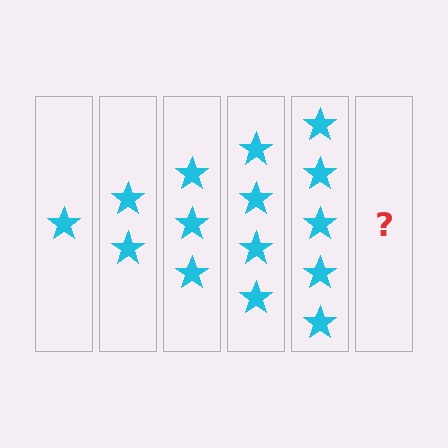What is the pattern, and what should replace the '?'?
The pattern is that each step adds one more star. The '?' should be 6 stars.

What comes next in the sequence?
The next element should be 6 stars.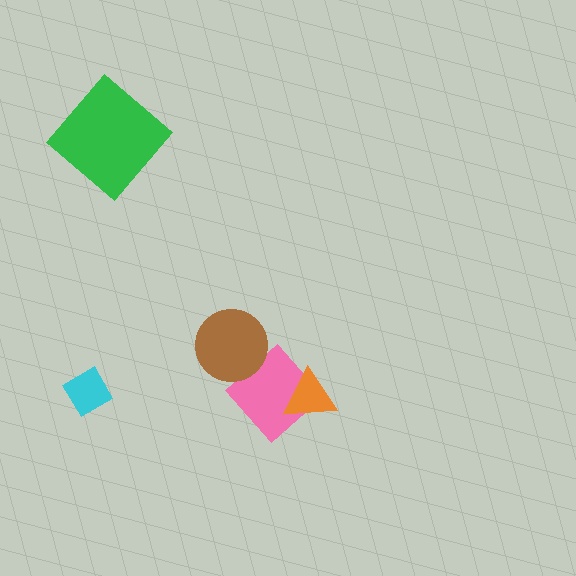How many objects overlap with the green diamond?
0 objects overlap with the green diamond.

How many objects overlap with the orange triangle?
1 object overlaps with the orange triangle.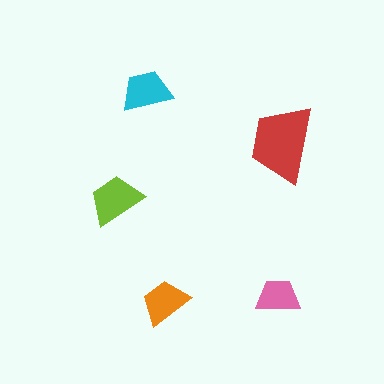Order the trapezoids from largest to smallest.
the red one, the lime one, the cyan one, the orange one, the pink one.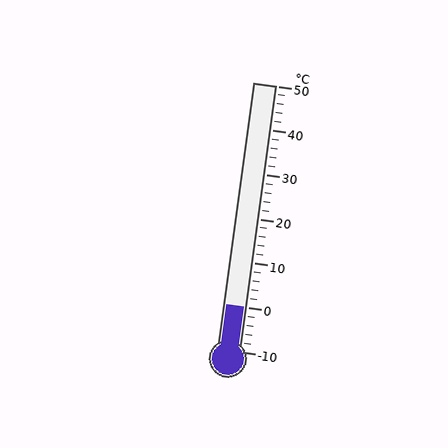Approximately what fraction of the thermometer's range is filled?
The thermometer is filled to approximately 15% of its range.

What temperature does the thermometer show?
The thermometer shows approximately 0°C.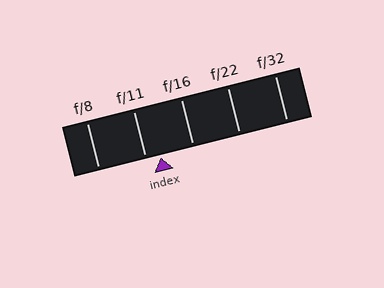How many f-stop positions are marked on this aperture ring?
There are 5 f-stop positions marked.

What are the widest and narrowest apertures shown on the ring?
The widest aperture shown is f/8 and the narrowest is f/32.